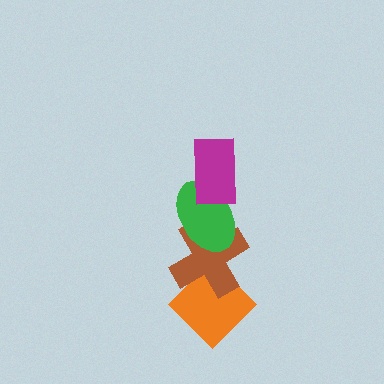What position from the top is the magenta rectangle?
The magenta rectangle is 1st from the top.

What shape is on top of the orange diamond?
The brown cross is on top of the orange diamond.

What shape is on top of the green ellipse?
The magenta rectangle is on top of the green ellipse.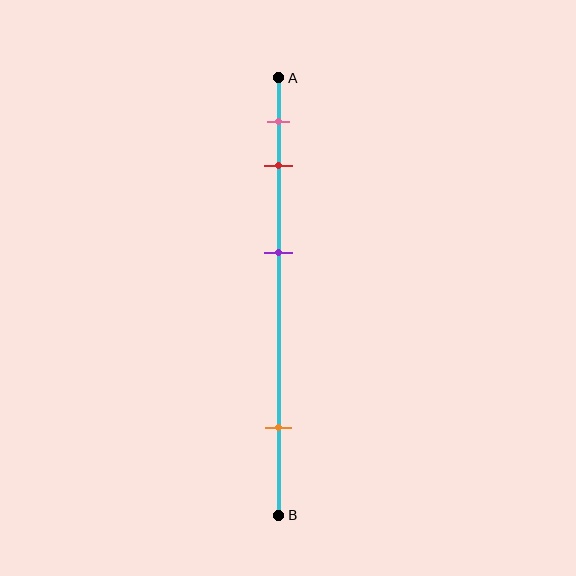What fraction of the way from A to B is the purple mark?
The purple mark is approximately 40% (0.4) of the way from A to B.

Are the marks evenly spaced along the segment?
No, the marks are not evenly spaced.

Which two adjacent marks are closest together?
The pink and red marks are the closest adjacent pair.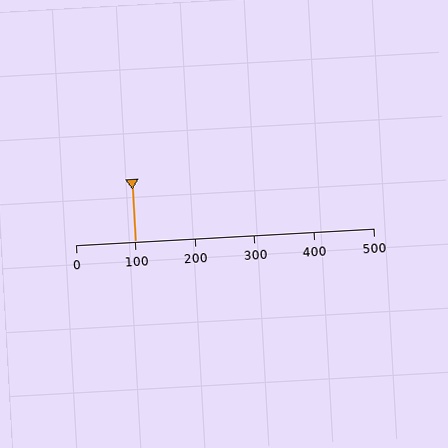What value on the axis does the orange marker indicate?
The marker indicates approximately 100.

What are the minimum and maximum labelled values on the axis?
The axis runs from 0 to 500.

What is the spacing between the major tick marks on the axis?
The major ticks are spaced 100 apart.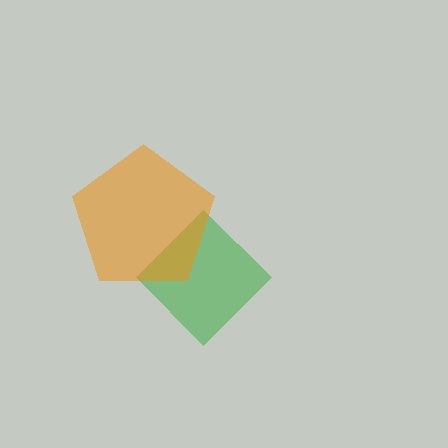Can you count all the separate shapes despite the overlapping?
Yes, there are 2 separate shapes.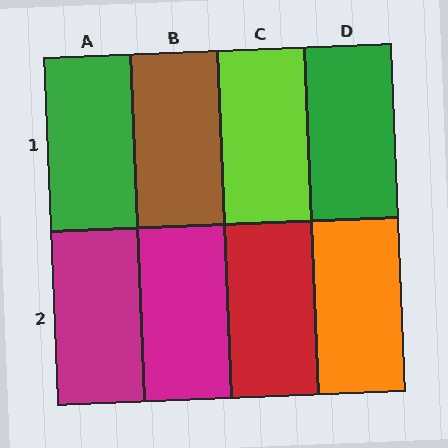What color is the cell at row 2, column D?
Orange.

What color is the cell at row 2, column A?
Magenta.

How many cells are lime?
1 cell is lime.